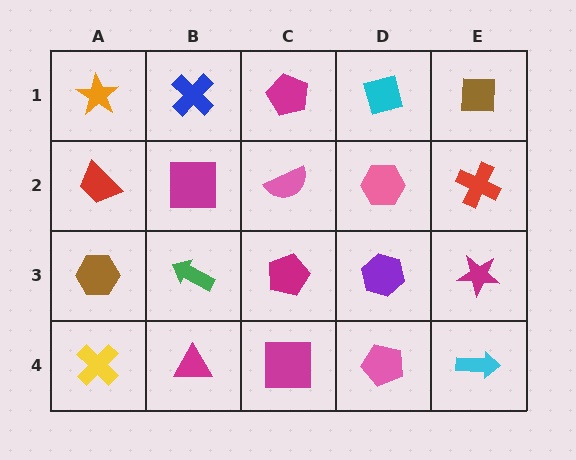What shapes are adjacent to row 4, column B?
A green arrow (row 3, column B), a yellow cross (row 4, column A), a magenta square (row 4, column C).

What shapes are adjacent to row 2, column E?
A brown square (row 1, column E), a magenta star (row 3, column E), a pink hexagon (row 2, column D).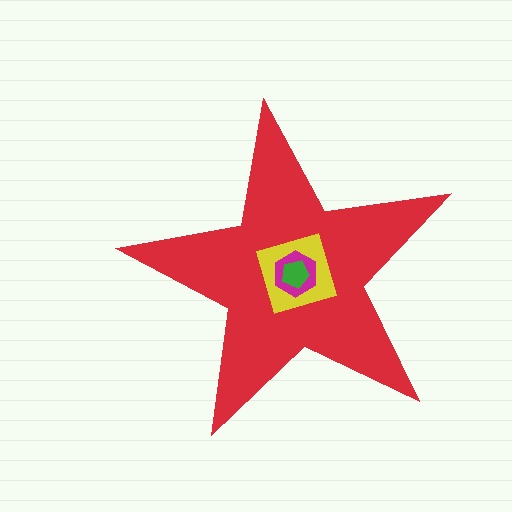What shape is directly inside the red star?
The yellow diamond.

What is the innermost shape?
The green pentagon.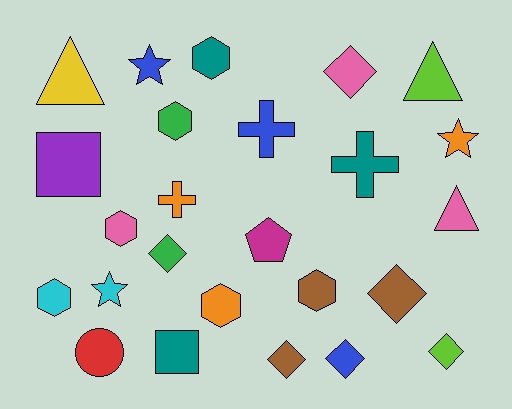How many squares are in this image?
There are 2 squares.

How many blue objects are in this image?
There are 3 blue objects.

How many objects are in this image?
There are 25 objects.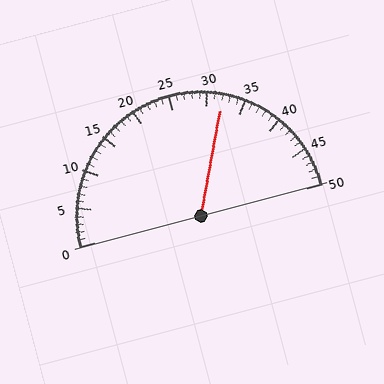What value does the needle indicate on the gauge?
The needle indicates approximately 32.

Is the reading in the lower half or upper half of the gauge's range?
The reading is in the upper half of the range (0 to 50).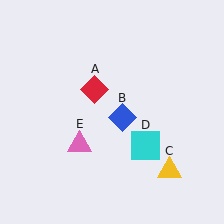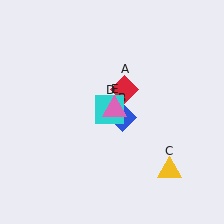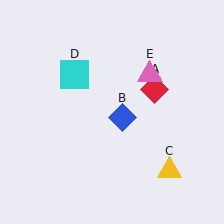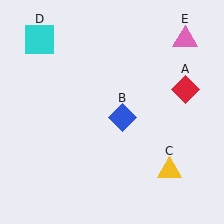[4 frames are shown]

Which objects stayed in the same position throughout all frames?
Blue diamond (object B) and yellow triangle (object C) remained stationary.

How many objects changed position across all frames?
3 objects changed position: red diamond (object A), cyan square (object D), pink triangle (object E).